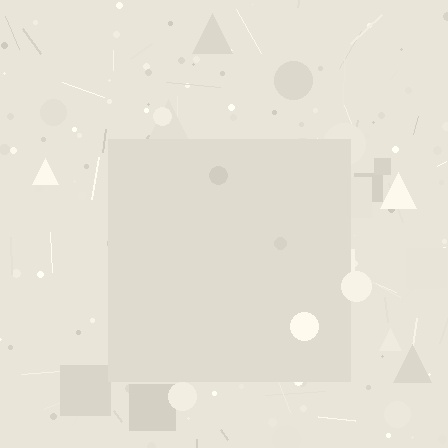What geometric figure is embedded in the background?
A square is embedded in the background.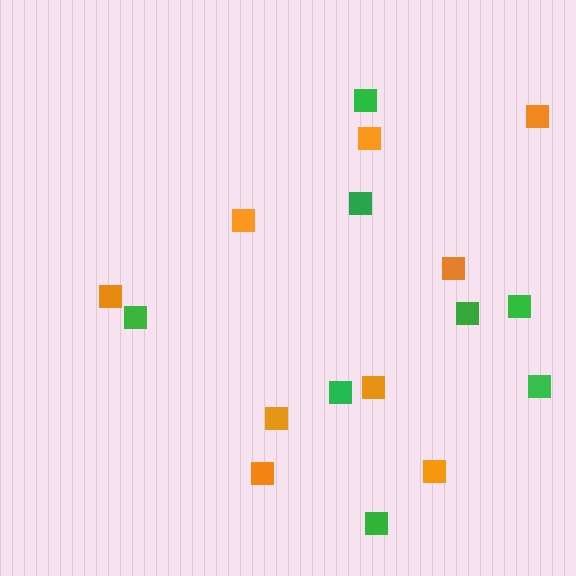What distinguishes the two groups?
There are 2 groups: one group of orange squares (9) and one group of green squares (8).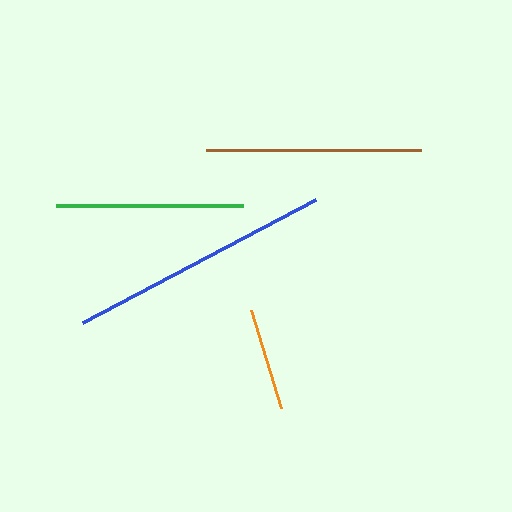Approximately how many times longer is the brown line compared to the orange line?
The brown line is approximately 2.1 times the length of the orange line.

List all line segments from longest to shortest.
From longest to shortest: blue, brown, green, orange.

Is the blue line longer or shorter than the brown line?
The blue line is longer than the brown line.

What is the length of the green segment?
The green segment is approximately 186 pixels long.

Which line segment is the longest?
The blue line is the longest at approximately 264 pixels.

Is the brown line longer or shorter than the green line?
The brown line is longer than the green line.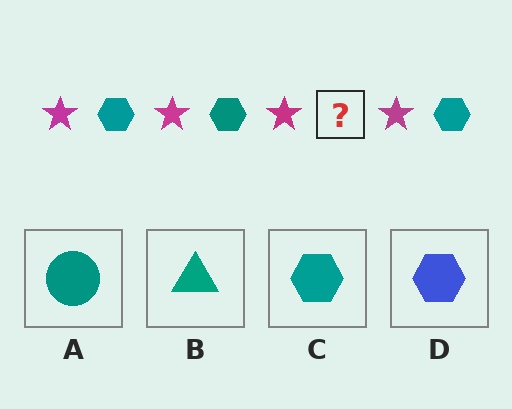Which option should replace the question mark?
Option C.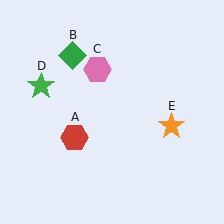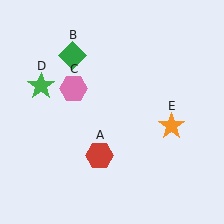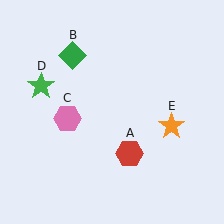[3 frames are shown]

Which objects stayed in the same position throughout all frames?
Green diamond (object B) and green star (object D) and orange star (object E) remained stationary.